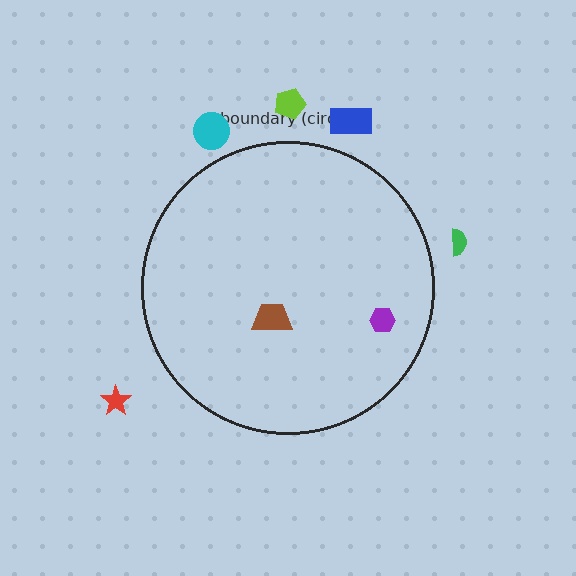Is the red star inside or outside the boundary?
Outside.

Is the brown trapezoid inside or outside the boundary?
Inside.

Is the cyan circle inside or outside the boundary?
Outside.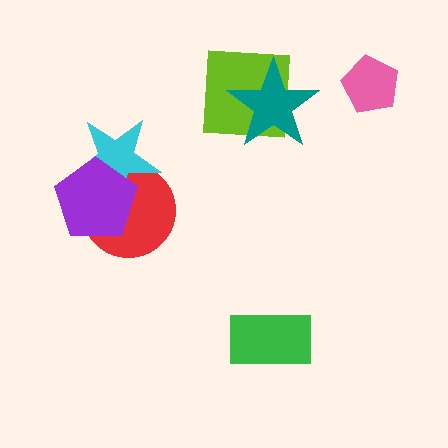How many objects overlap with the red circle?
2 objects overlap with the red circle.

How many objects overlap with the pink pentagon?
0 objects overlap with the pink pentagon.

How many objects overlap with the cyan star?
2 objects overlap with the cyan star.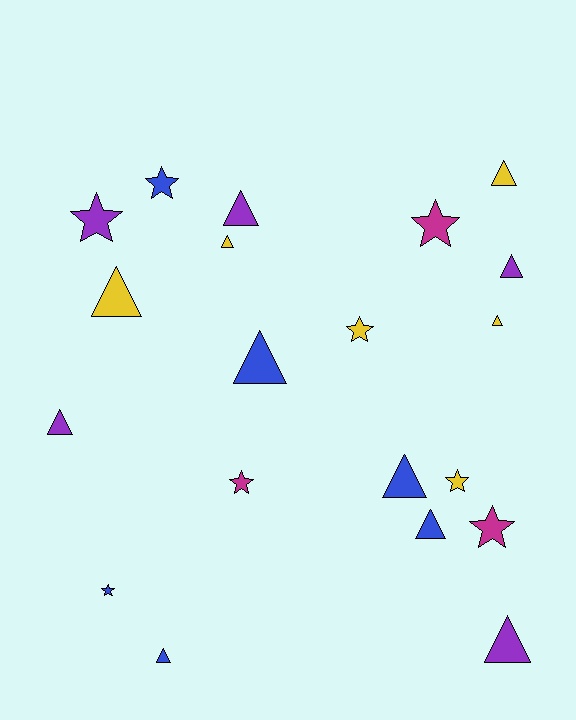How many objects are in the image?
There are 20 objects.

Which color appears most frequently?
Yellow, with 6 objects.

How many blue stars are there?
There are 2 blue stars.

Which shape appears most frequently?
Triangle, with 12 objects.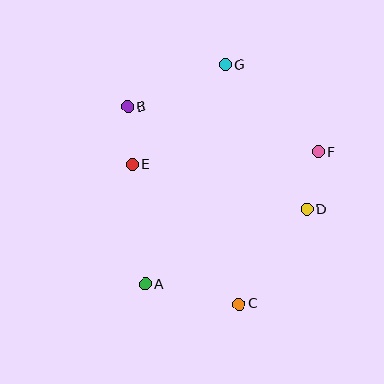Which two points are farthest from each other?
Points C and G are farthest from each other.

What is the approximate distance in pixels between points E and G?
The distance between E and G is approximately 137 pixels.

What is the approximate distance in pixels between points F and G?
The distance between F and G is approximately 127 pixels.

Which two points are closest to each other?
Points B and E are closest to each other.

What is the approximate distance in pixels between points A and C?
The distance between A and C is approximately 96 pixels.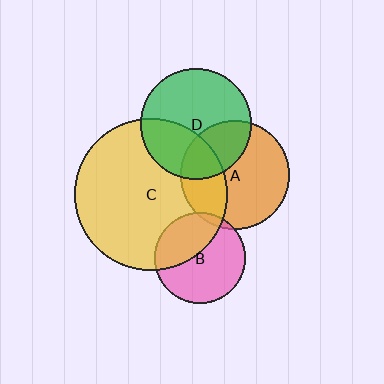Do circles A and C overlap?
Yes.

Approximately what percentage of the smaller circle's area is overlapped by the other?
Approximately 30%.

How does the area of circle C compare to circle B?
Approximately 2.8 times.